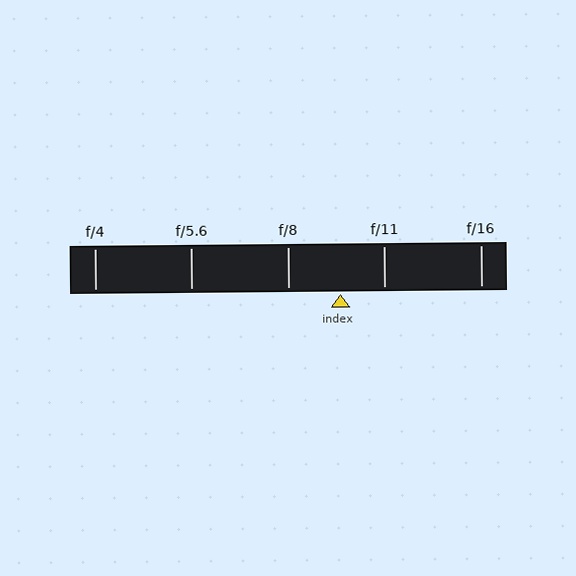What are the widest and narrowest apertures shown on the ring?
The widest aperture shown is f/4 and the narrowest is f/16.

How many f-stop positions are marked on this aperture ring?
There are 5 f-stop positions marked.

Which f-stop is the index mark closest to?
The index mark is closest to f/11.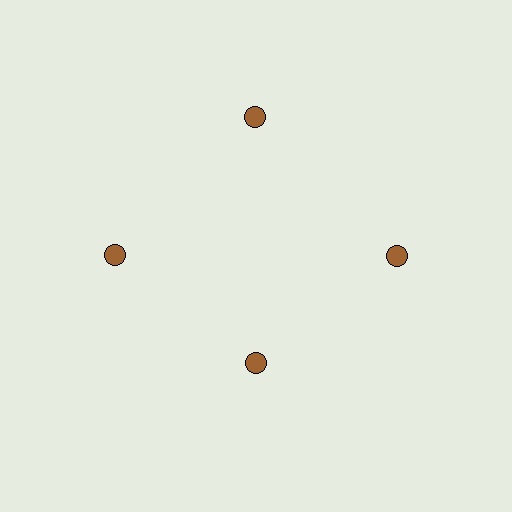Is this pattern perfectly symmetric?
No. The 4 brown circles are arranged in a ring, but one element near the 6 o'clock position is pulled inward toward the center, breaking the 4-fold rotational symmetry.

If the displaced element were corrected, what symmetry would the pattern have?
It would have 4-fold rotational symmetry — the pattern would map onto itself every 90 degrees.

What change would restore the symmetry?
The symmetry would be restored by moving it outward, back onto the ring so that all 4 circles sit at equal angles and equal distance from the center.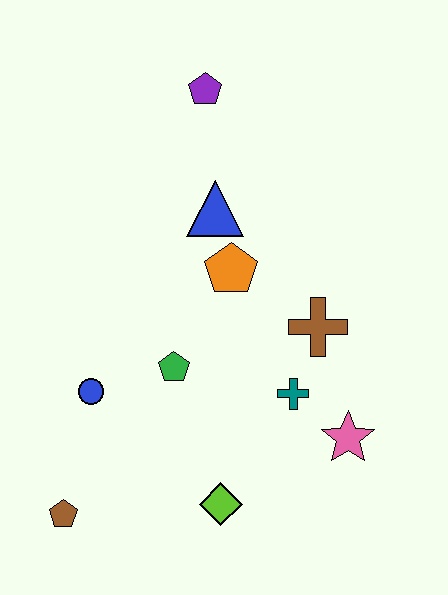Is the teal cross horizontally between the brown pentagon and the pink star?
Yes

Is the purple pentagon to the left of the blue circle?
No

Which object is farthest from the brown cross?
The brown pentagon is farthest from the brown cross.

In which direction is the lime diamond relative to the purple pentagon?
The lime diamond is below the purple pentagon.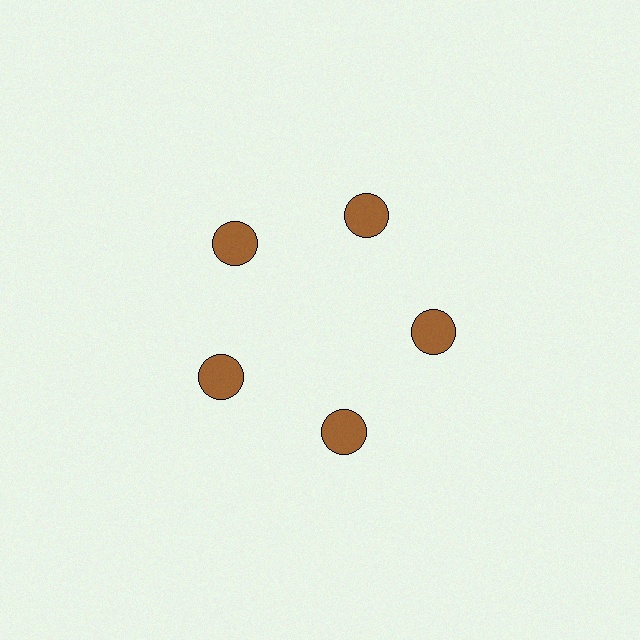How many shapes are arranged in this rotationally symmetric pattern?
There are 5 shapes, arranged in 5 groups of 1.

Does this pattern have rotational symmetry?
Yes, this pattern has 5-fold rotational symmetry. It looks the same after rotating 72 degrees around the center.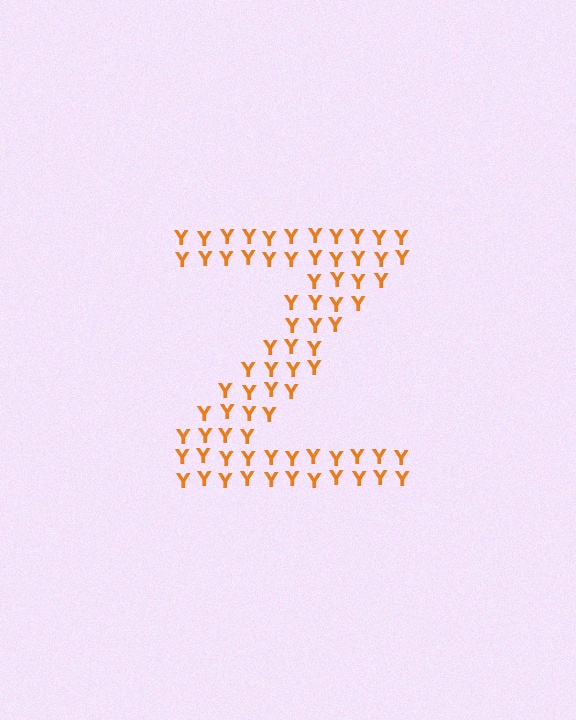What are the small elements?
The small elements are letter Y's.